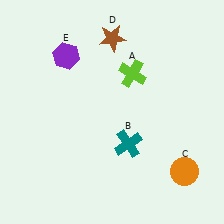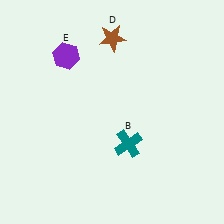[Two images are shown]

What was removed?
The lime cross (A), the orange circle (C) were removed in Image 2.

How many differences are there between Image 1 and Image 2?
There are 2 differences between the two images.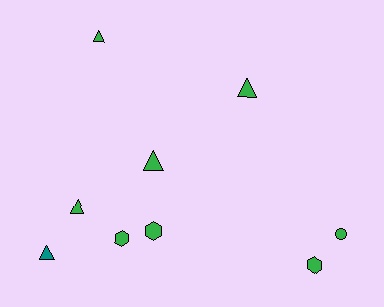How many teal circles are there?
There are no teal circles.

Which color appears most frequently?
Green, with 8 objects.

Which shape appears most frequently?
Triangle, with 5 objects.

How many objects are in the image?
There are 9 objects.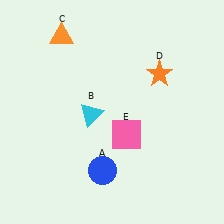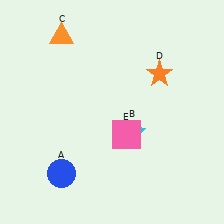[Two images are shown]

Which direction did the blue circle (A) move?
The blue circle (A) moved left.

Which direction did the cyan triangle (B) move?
The cyan triangle (B) moved right.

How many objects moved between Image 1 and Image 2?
2 objects moved between the two images.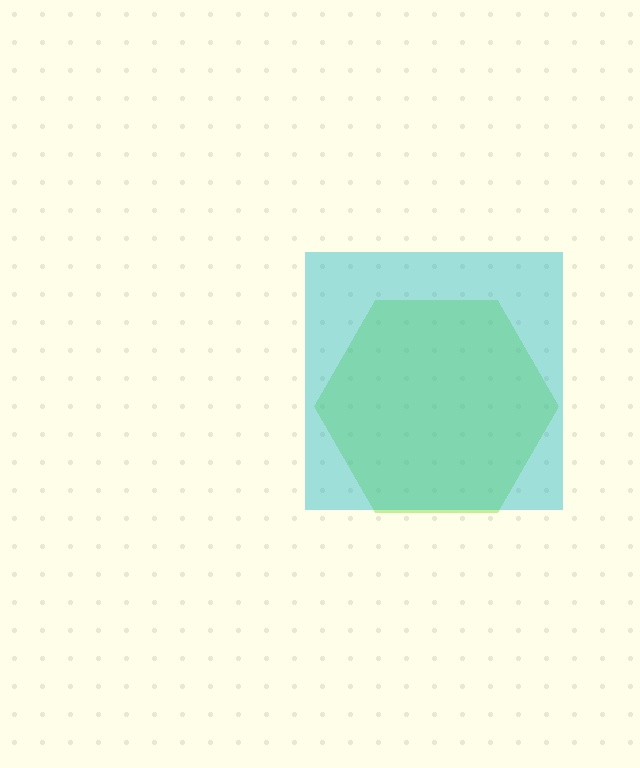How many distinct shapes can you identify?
There are 2 distinct shapes: a lime hexagon, a cyan square.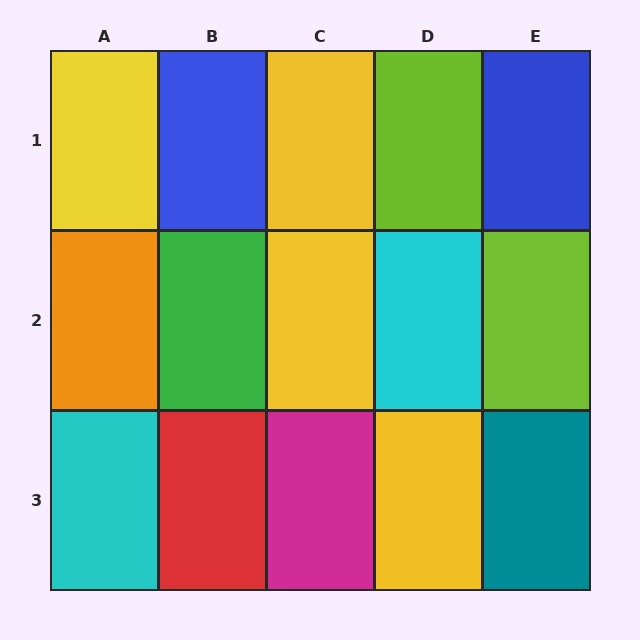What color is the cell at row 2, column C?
Yellow.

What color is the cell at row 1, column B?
Blue.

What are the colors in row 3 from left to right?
Cyan, red, magenta, yellow, teal.